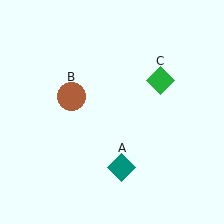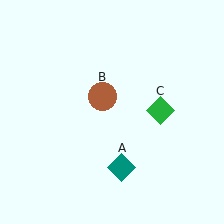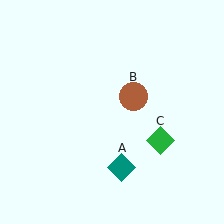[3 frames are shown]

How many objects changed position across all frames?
2 objects changed position: brown circle (object B), green diamond (object C).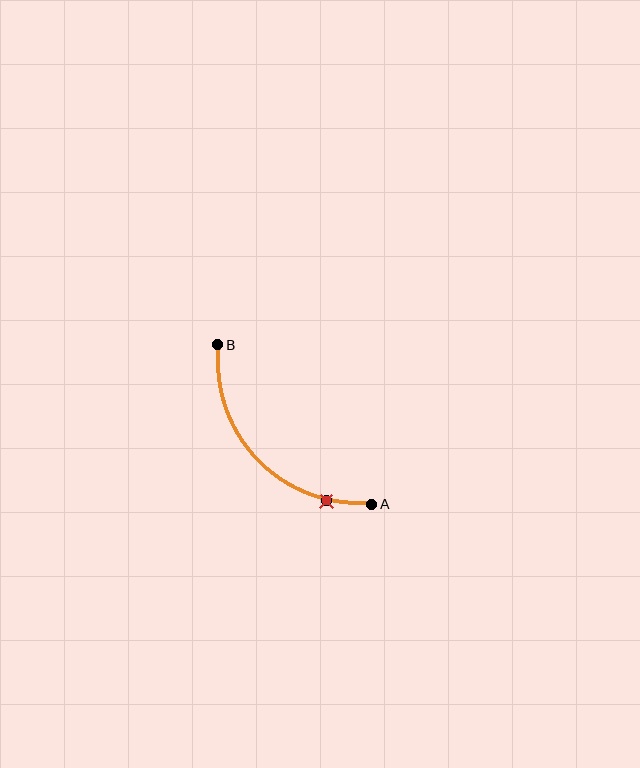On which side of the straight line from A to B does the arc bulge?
The arc bulges below and to the left of the straight line connecting A and B.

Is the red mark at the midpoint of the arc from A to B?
No. The red mark lies on the arc but is closer to endpoint A. The arc midpoint would be at the point on the curve equidistant along the arc from both A and B.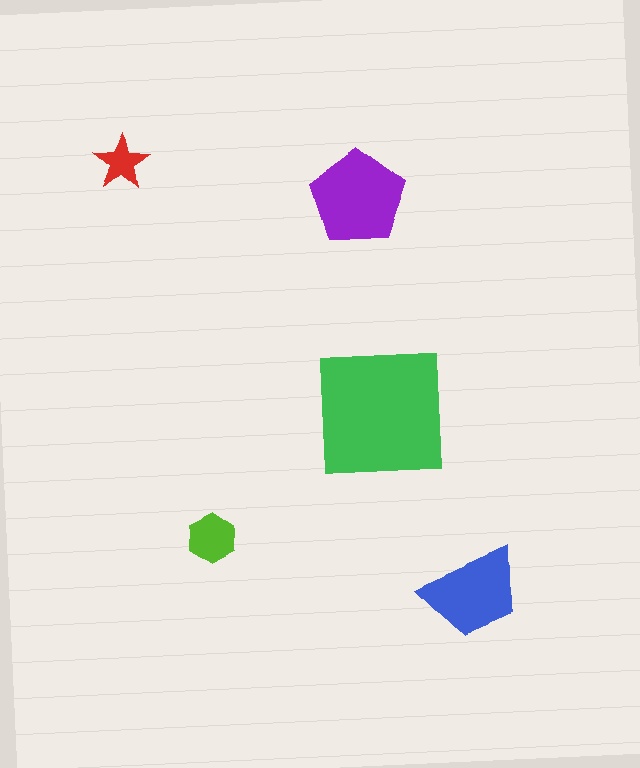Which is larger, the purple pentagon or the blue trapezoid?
The purple pentagon.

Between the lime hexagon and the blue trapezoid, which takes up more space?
The blue trapezoid.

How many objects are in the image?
There are 5 objects in the image.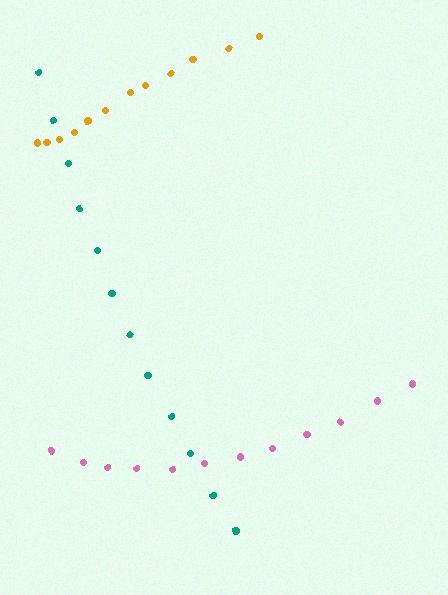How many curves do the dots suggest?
There are 3 distinct paths.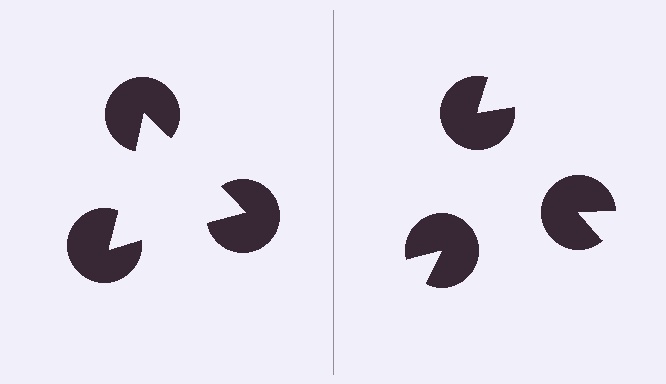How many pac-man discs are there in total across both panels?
6 — 3 on each side.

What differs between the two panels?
The pac-man discs are positioned identically on both sides; only the wedge orientations differ. On the left they align to a triangle; on the right they are misaligned.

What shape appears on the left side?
An illusory triangle.